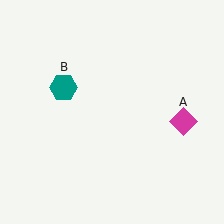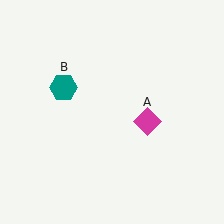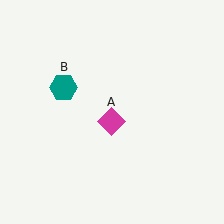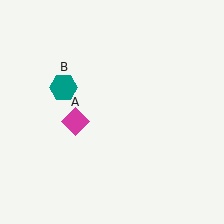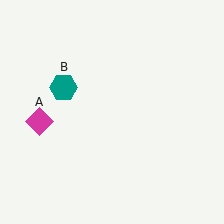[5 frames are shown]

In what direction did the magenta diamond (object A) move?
The magenta diamond (object A) moved left.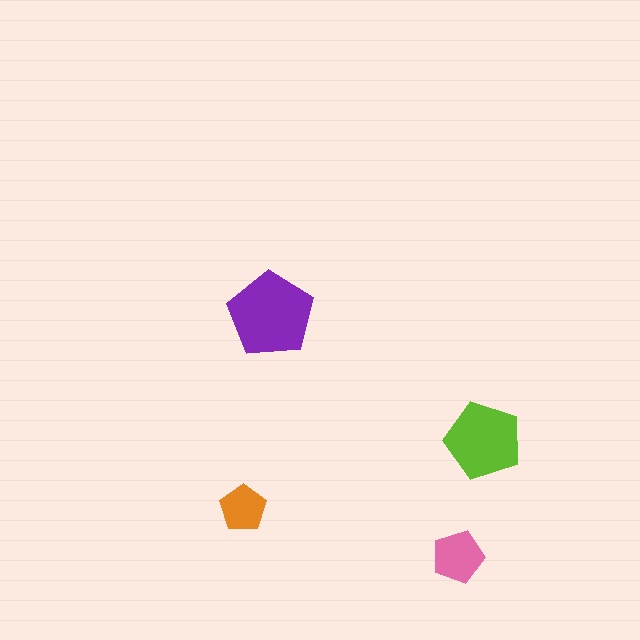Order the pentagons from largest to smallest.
the purple one, the lime one, the pink one, the orange one.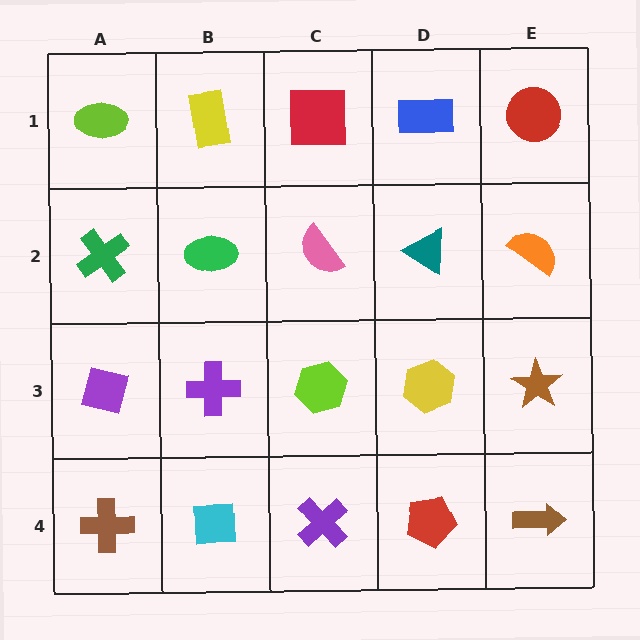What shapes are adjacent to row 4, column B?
A purple cross (row 3, column B), a brown cross (row 4, column A), a purple cross (row 4, column C).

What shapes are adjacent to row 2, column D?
A blue rectangle (row 1, column D), a yellow hexagon (row 3, column D), a pink semicircle (row 2, column C), an orange semicircle (row 2, column E).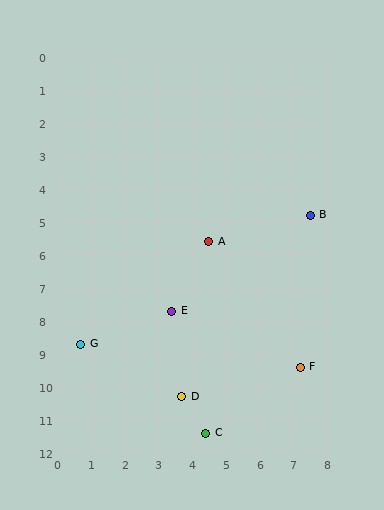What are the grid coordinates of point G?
Point G is at approximately (0.7, 8.7).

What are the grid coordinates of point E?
Point E is at approximately (3.4, 7.7).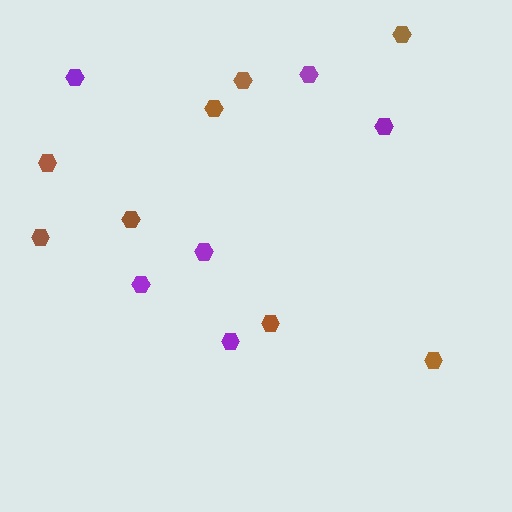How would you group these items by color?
There are 2 groups: one group of brown hexagons (8) and one group of purple hexagons (6).